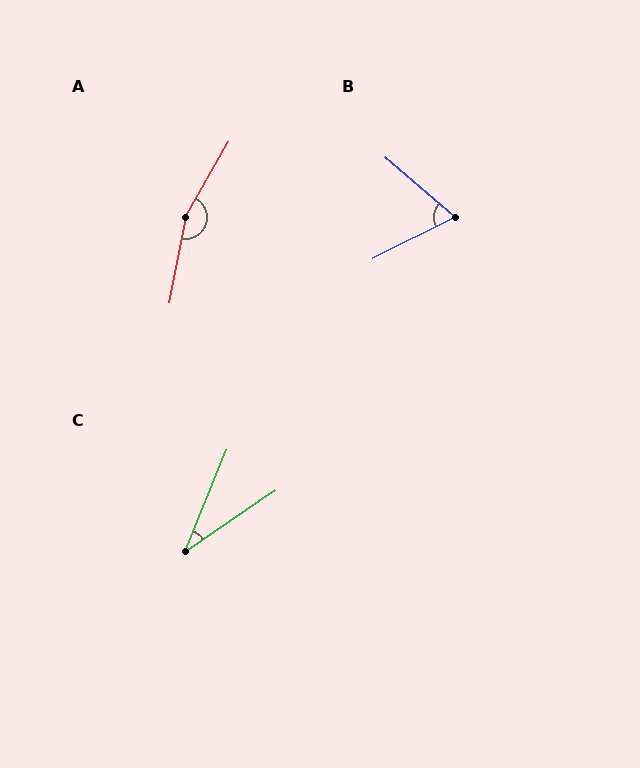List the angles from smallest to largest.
C (33°), B (67°), A (161°).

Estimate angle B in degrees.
Approximately 67 degrees.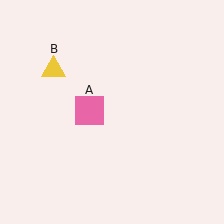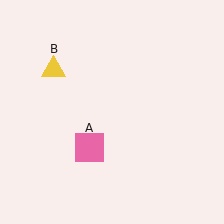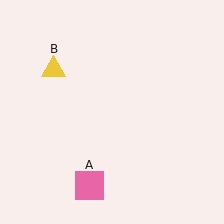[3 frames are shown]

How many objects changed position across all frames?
1 object changed position: pink square (object A).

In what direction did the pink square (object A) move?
The pink square (object A) moved down.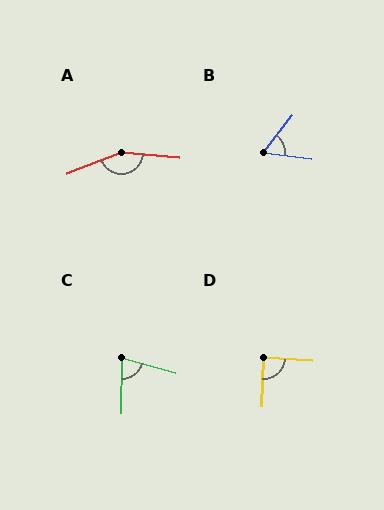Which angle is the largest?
A, at approximately 154 degrees.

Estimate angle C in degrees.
Approximately 75 degrees.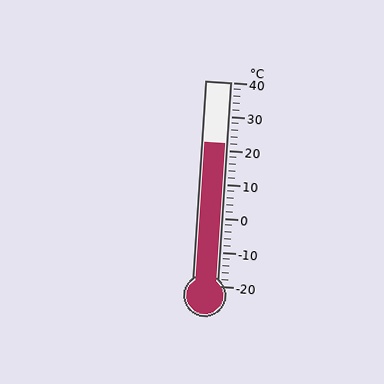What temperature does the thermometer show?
The thermometer shows approximately 22°C.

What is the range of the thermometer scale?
The thermometer scale ranges from -20°C to 40°C.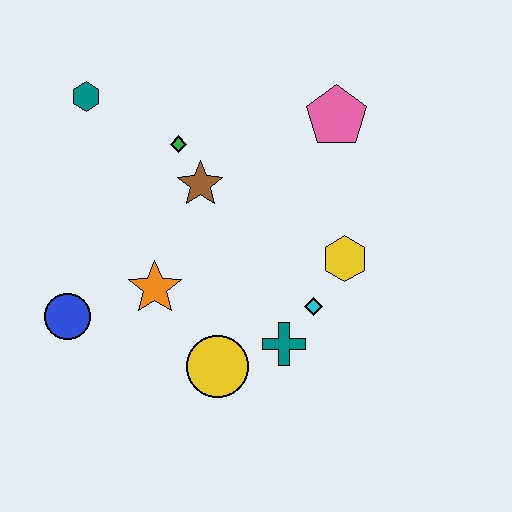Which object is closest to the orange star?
The blue circle is closest to the orange star.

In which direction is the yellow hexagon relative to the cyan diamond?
The yellow hexagon is above the cyan diamond.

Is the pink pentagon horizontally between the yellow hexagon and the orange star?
Yes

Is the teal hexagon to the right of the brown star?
No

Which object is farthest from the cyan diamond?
The teal hexagon is farthest from the cyan diamond.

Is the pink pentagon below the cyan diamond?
No